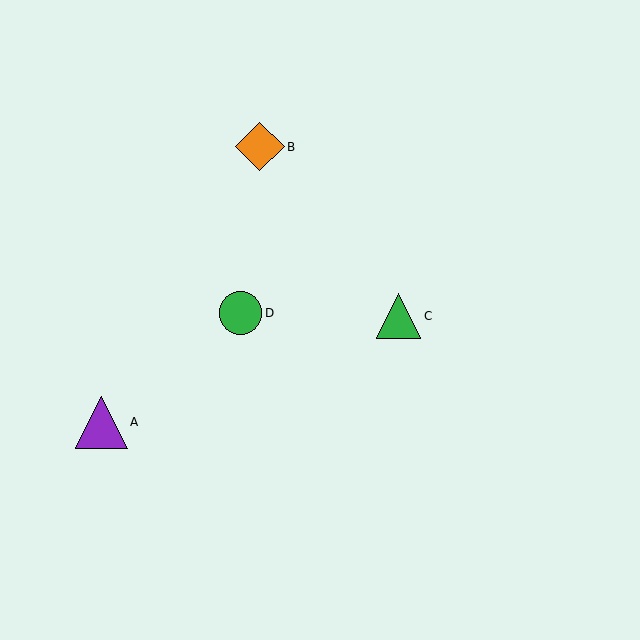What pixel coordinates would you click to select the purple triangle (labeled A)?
Click at (101, 422) to select the purple triangle A.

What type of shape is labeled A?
Shape A is a purple triangle.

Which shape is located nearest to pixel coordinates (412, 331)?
The green triangle (labeled C) at (398, 316) is nearest to that location.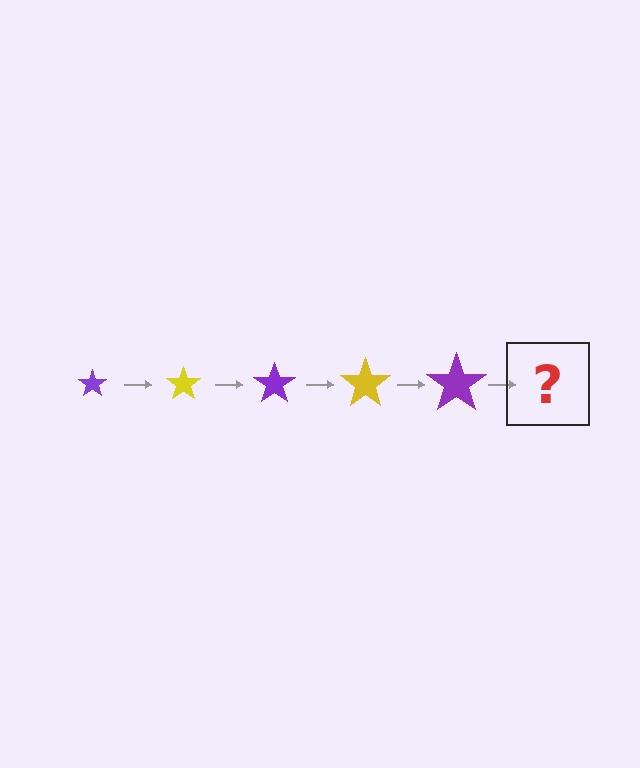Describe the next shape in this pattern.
It should be a yellow star, larger than the previous one.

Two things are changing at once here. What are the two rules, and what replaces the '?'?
The two rules are that the star grows larger each step and the color cycles through purple and yellow. The '?' should be a yellow star, larger than the previous one.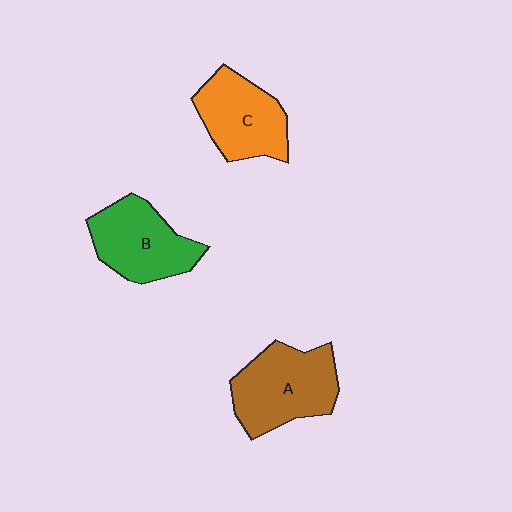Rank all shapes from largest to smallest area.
From largest to smallest: A (brown), B (green), C (orange).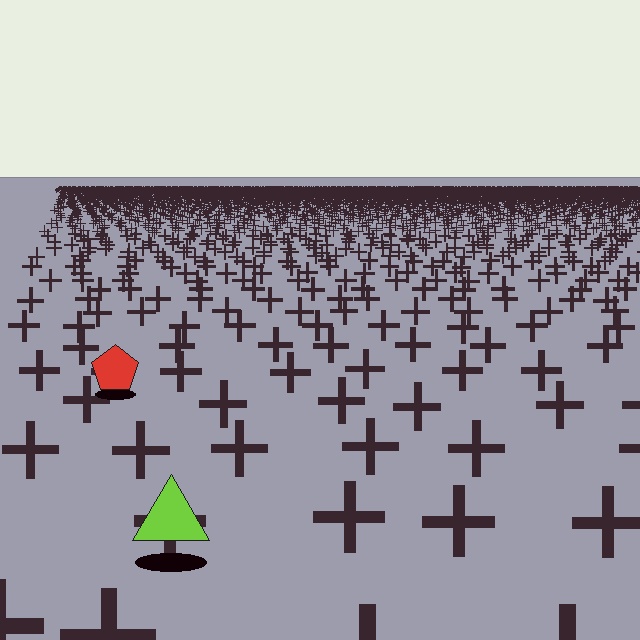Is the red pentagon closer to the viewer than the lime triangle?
No. The lime triangle is closer — you can tell from the texture gradient: the ground texture is coarser near it.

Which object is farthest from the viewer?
The red pentagon is farthest from the viewer. It appears smaller and the ground texture around it is denser.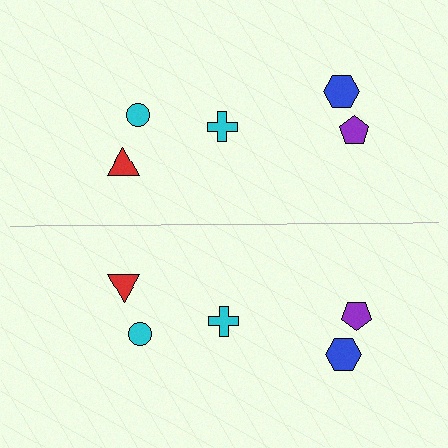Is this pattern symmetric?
Yes, this pattern has bilateral (reflection) symmetry.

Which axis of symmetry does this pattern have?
The pattern has a horizontal axis of symmetry running through the center of the image.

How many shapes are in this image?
There are 10 shapes in this image.